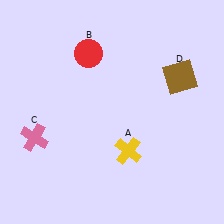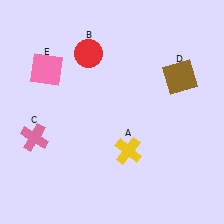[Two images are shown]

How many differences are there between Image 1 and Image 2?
There is 1 difference between the two images.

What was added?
A pink square (E) was added in Image 2.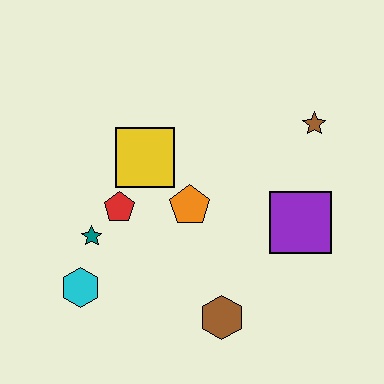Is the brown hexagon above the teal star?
No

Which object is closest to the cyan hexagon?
The teal star is closest to the cyan hexagon.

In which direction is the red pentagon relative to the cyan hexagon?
The red pentagon is above the cyan hexagon.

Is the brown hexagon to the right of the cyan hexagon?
Yes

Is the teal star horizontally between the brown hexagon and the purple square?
No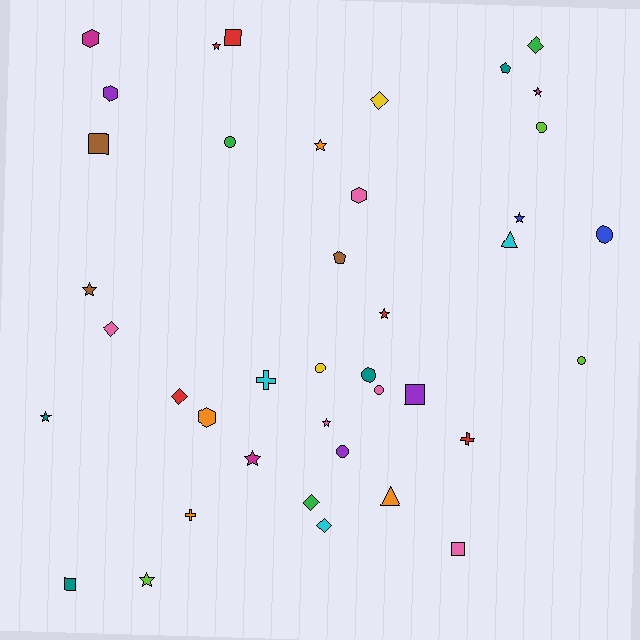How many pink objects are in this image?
There are 5 pink objects.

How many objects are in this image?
There are 40 objects.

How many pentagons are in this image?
There are 2 pentagons.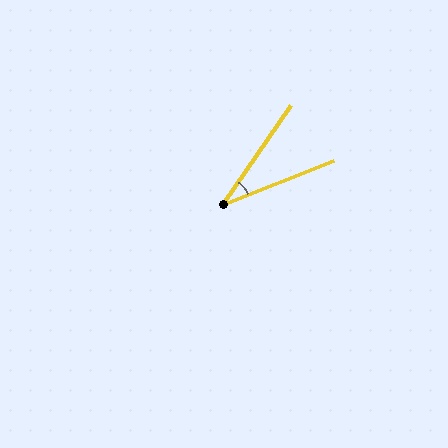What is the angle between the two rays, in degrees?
Approximately 34 degrees.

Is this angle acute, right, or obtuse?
It is acute.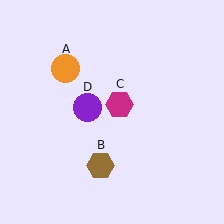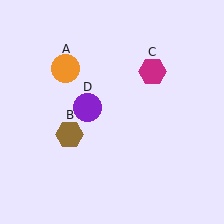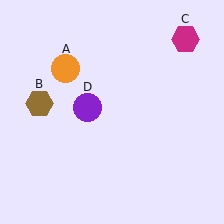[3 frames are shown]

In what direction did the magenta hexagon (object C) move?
The magenta hexagon (object C) moved up and to the right.